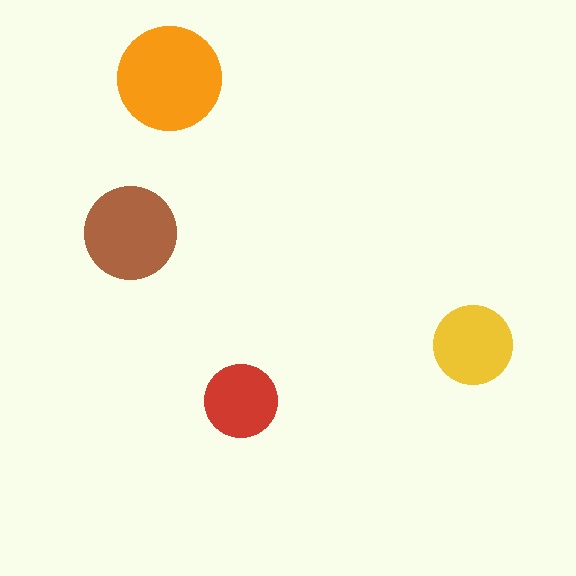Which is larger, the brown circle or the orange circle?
The orange one.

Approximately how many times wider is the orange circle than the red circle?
About 1.5 times wider.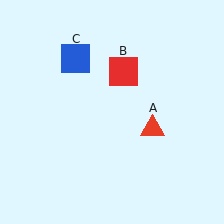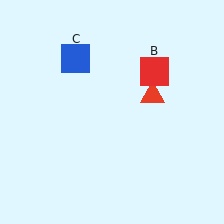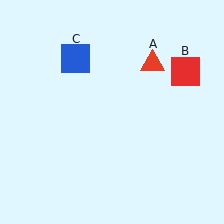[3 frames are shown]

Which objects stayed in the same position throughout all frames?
Blue square (object C) remained stationary.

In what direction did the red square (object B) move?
The red square (object B) moved right.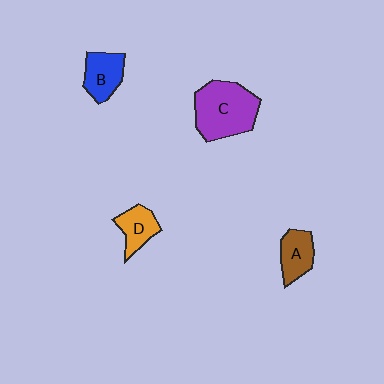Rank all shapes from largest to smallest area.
From largest to smallest: C (purple), B (blue), A (brown), D (orange).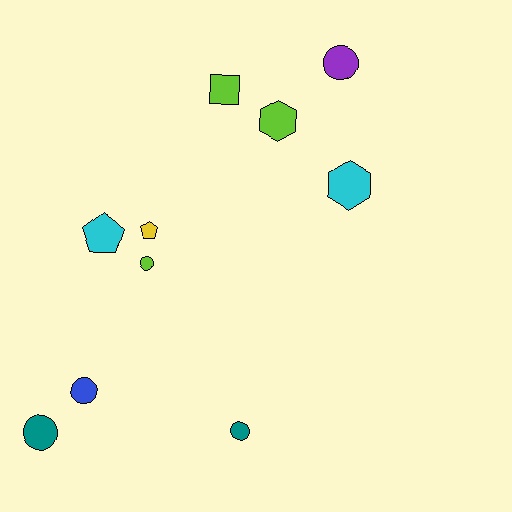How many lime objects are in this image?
There are 3 lime objects.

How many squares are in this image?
There is 1 square.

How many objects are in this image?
There are 10 objects.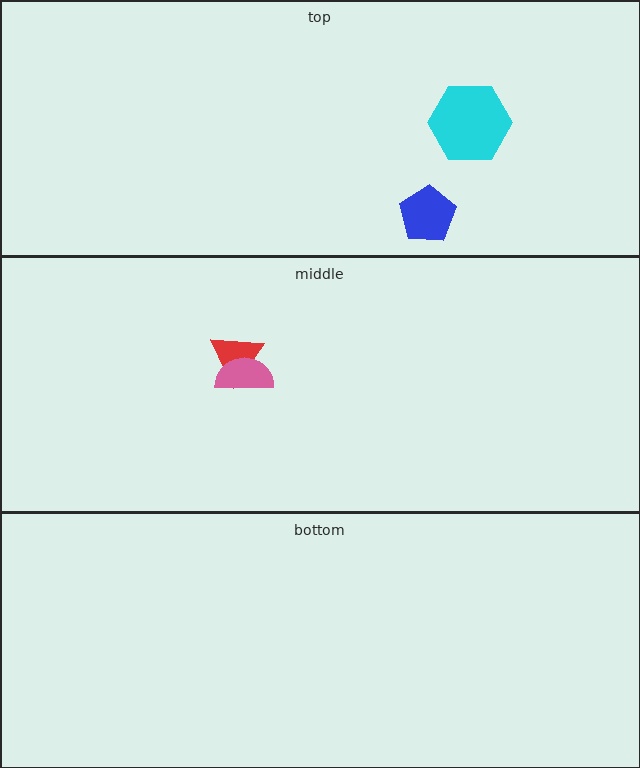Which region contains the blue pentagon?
The top region.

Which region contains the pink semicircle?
The middle region.